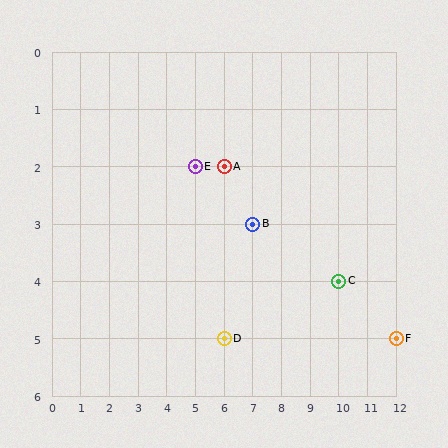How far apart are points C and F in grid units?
Points C and F are 2 columns and 1 row apart (about 2.2 grid units diagonally).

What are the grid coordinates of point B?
Point B is at grid coordinates (7, 3).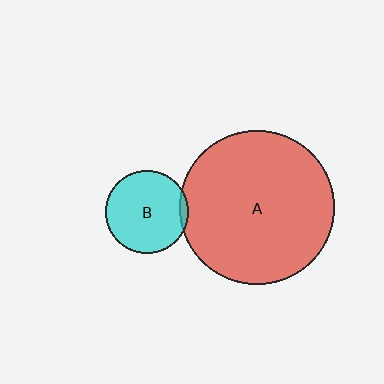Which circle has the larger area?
Circle A (red).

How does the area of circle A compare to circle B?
Approximately 3.5 times.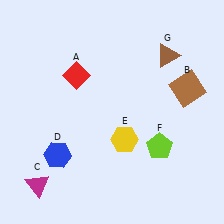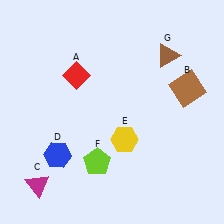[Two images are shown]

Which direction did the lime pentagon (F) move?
The lime pentagon (F) moved left.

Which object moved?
The lime pentagon (F) moved left.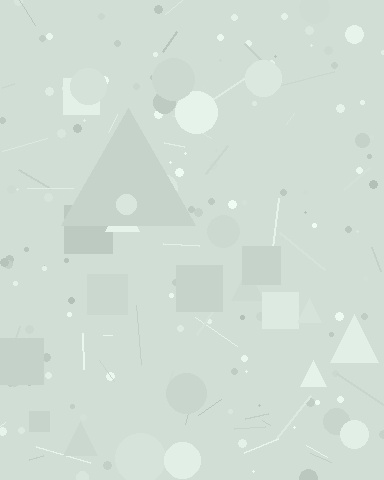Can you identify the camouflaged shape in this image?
The camouflaged shape is a triangle.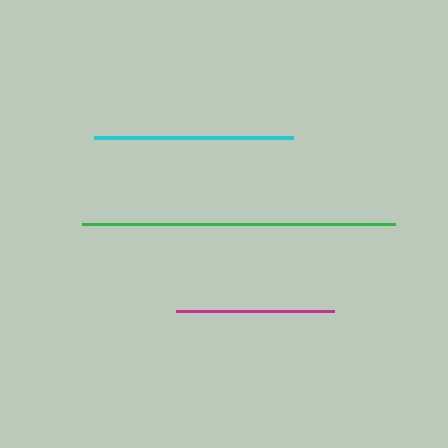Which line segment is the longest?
The green line is the longest at approximately 314 pixels.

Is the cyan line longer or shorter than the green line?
The green line is longer than the cyan line.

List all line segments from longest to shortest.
From longest to shortest: green, cyan, magenta.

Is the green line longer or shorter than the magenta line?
The green line is longer than the magenta line.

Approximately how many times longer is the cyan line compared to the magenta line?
The cyan line is approximately 1.3 times the length of the magenta line.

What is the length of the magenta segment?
The magenta segment is approximately 158 pixels long.